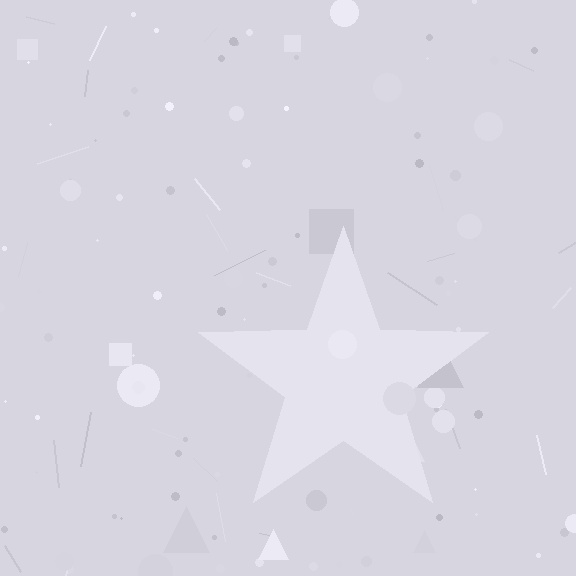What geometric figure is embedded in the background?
A star is embedded in the background.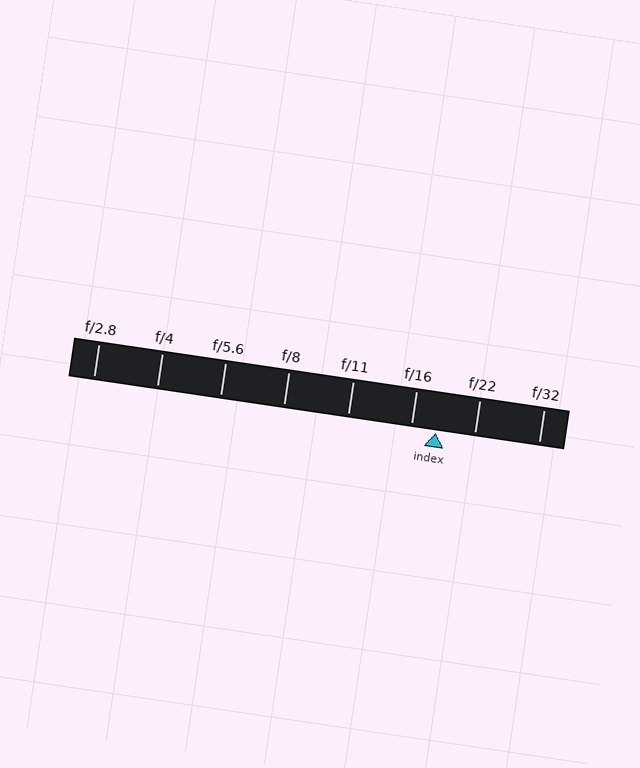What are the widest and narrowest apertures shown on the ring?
The widest aperture shown is f/2.8 and the narrowest is f/32.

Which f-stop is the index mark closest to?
The index mark is closest to f/16.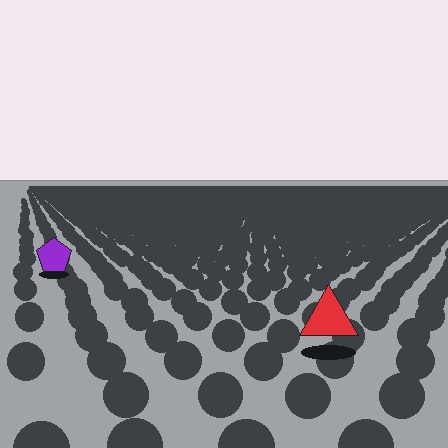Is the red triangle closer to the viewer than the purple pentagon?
Yes. The red triangle is closer — you can tell from the texture gradient: the ground texture is coarser near it.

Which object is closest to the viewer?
The red triangle is closest. The texture marks near it are larger and more spread out.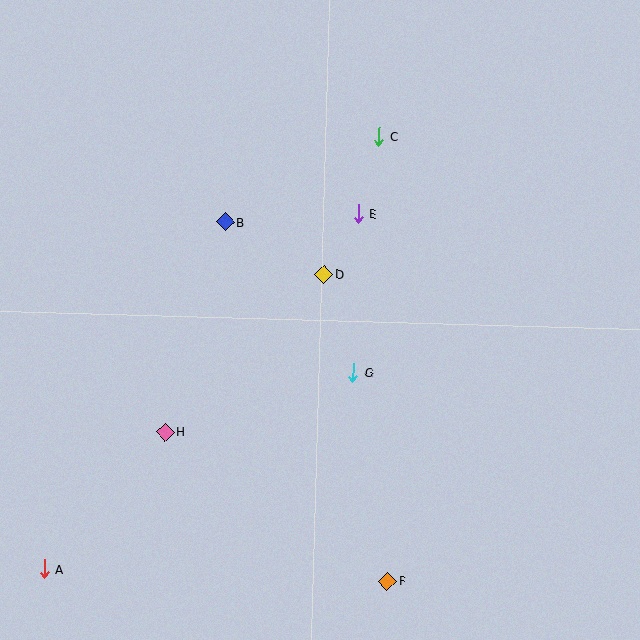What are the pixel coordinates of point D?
Point D is at (324, 274).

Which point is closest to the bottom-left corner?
Point A is closest to the bottom-left corner.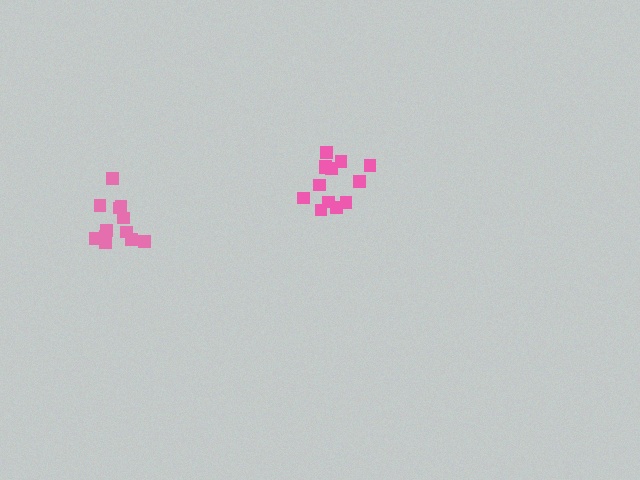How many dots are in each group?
Group 1: 13 dots, Group 2: 12 dots (25 total).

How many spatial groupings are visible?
There are 2 spatial groupings.